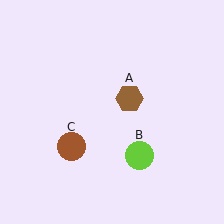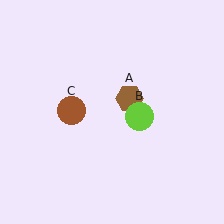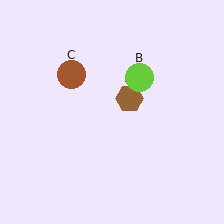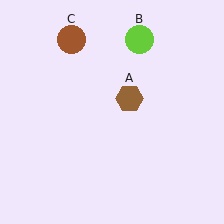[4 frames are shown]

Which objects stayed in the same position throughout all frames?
Brown hexagon (object A) remained stationary.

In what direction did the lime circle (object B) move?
The lime circle (object B) moved up.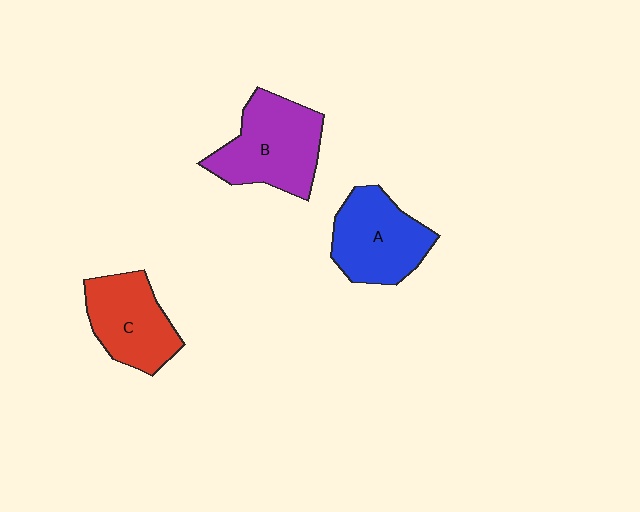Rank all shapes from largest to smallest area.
From largest to smallest: B (purple), A (blue), C (red).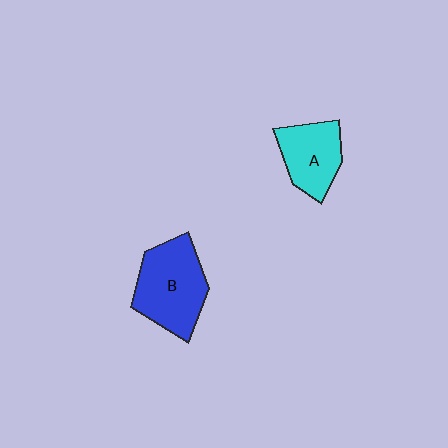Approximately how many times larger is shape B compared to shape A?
Approximately 1.4 times.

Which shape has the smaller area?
Shape A (cyan).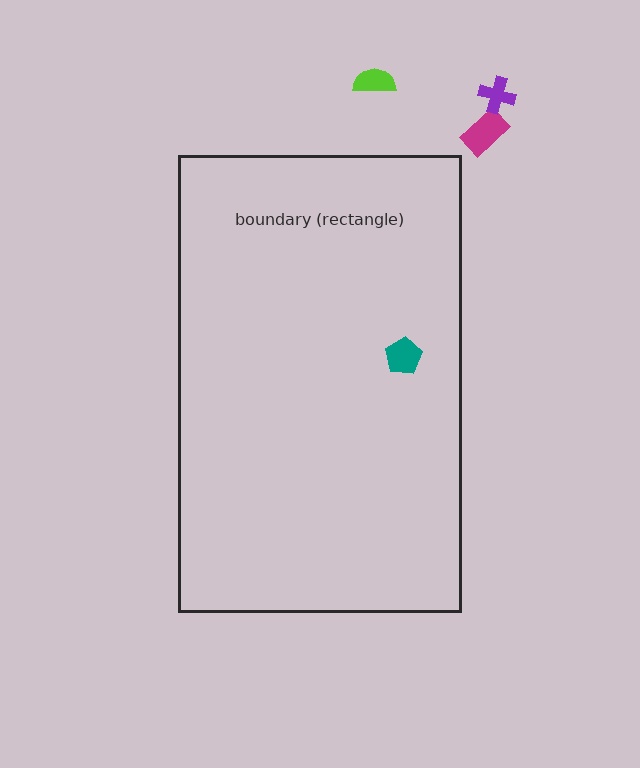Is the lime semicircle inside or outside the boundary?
Outside.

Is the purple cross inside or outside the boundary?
Outside.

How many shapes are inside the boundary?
1 inside, 3 outside.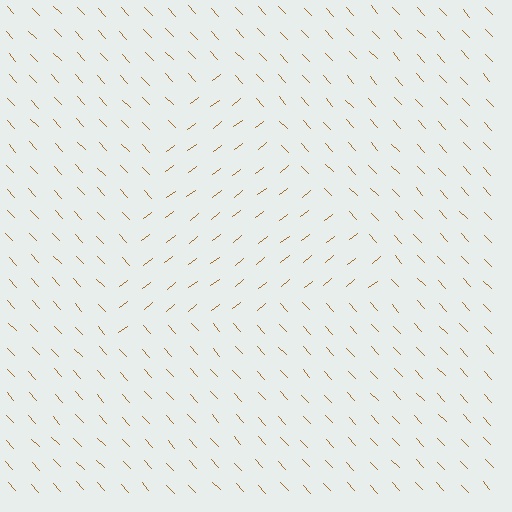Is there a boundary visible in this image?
Yes, there is a texture boundary formed by a change in line orientation.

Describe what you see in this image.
The image is filled with small brown line segments. A triangle region in the image has lines oriented differently from the surrounding lines, creating a visible texture boundary.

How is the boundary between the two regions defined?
The boundary is defined purely by a change in line orientation (approximately 85 degrees difference). All lines are the same color and thickness.